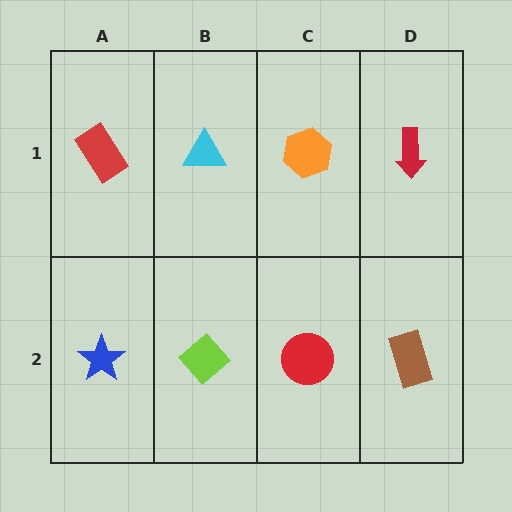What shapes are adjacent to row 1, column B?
A lime diamond (row 2, column B), a red rectangle (row 1, column A), an orange hexagon (row 1, column C).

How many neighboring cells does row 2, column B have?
3.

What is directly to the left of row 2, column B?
A blue star.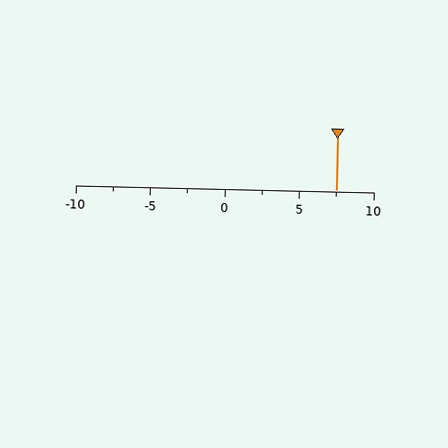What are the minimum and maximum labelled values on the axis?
The axis runs from -10 to 10.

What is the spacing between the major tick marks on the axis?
The major ticks are spaced 5 apart.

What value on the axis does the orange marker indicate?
The marker indicates approximately 7.5.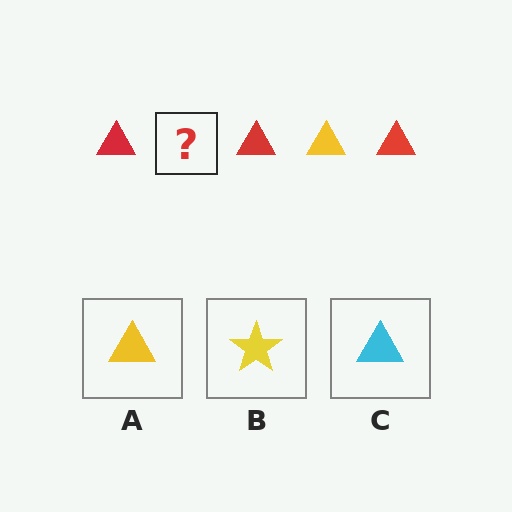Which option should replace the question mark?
Option A.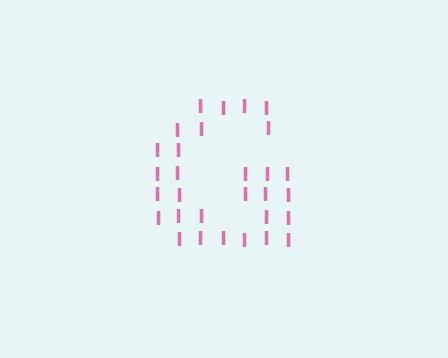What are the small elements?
The small elements are letter I's.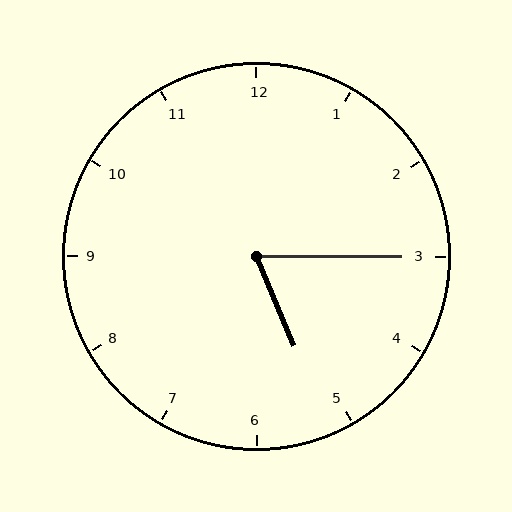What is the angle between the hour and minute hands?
Approximately 68 degrees.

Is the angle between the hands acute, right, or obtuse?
It is acute.